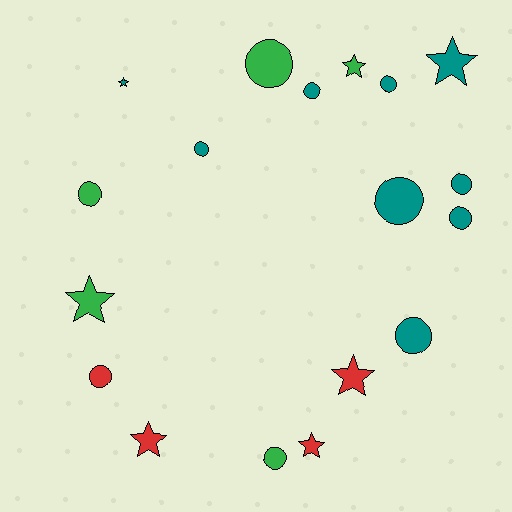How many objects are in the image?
There are 18 objects.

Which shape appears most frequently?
Circle, with 11 objects.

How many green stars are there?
There are 2 green stars.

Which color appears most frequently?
Teal, with 9 objects.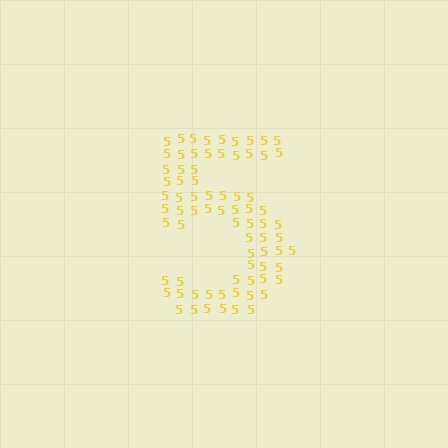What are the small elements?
The small elements are digit 5's.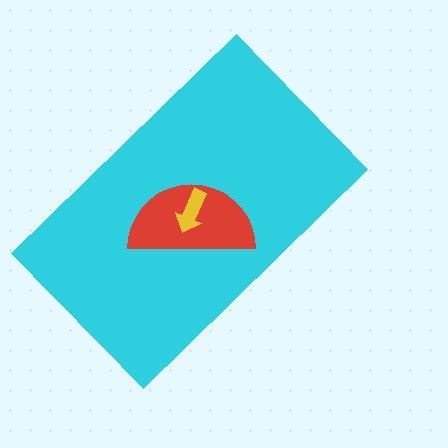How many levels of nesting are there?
3.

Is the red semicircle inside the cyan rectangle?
Yes.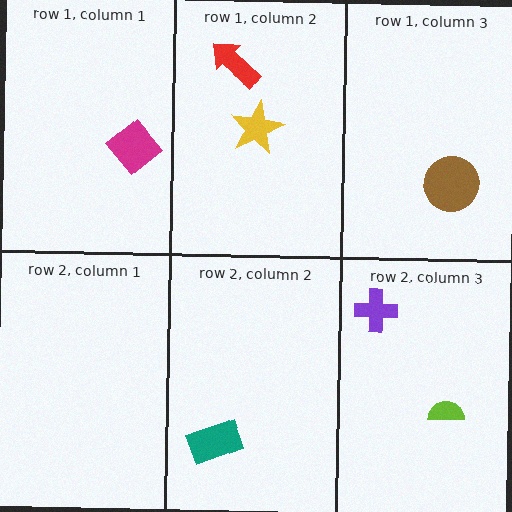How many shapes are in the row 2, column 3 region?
2.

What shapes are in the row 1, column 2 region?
The red arrow, the yellow star.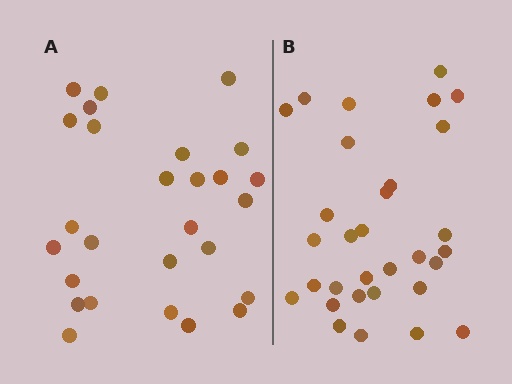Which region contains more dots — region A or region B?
Region B (the right region) has more dots.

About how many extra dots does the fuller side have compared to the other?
Region B has about 4 more dots than region A.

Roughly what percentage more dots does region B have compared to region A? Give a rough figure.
About 15% more.